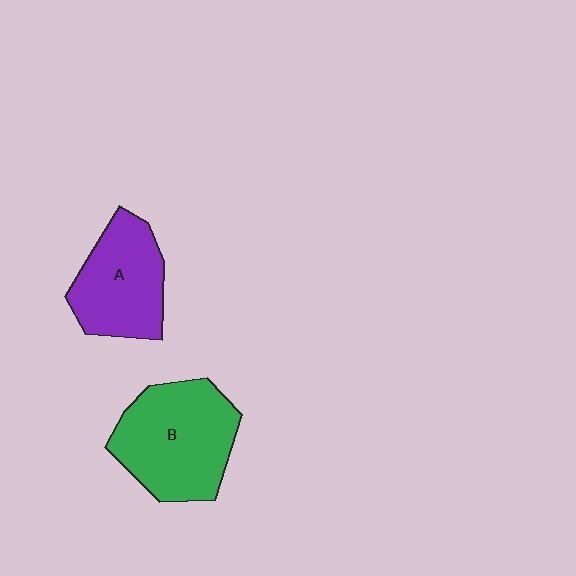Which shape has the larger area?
Shape B (green).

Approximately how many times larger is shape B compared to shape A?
Approximately 1.3 times.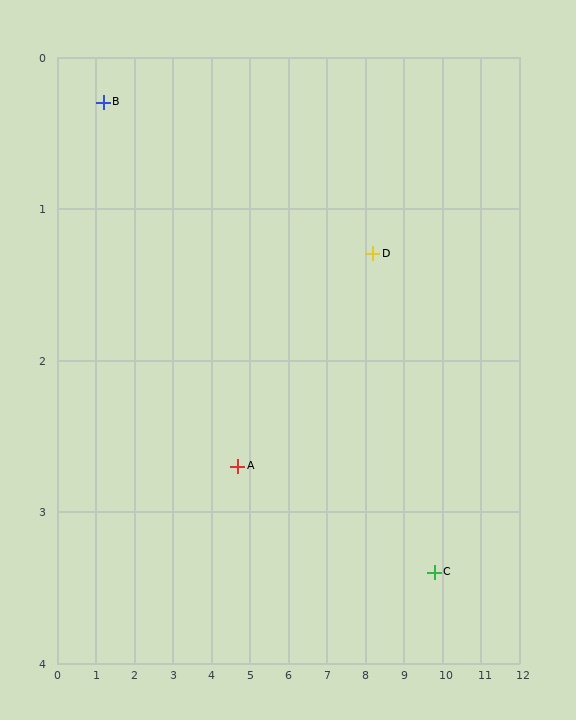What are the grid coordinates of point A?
Point A is at approximately (4.7, 2.7).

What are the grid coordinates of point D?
Point D is at approximately (8.2, 1.3).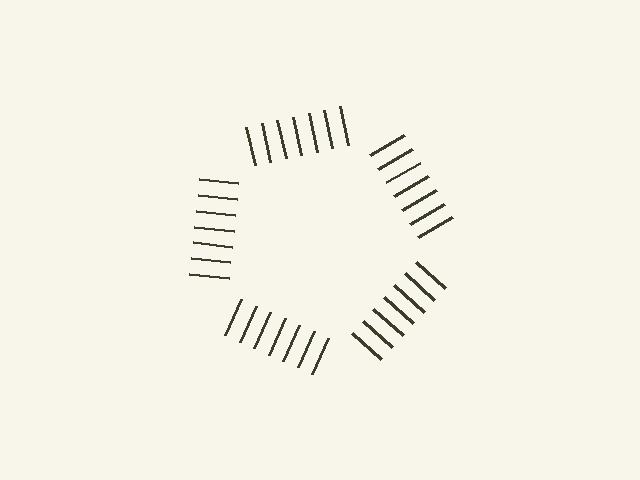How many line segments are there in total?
35 — 7 along each of the 5 edges.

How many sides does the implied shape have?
5 sides — the line-ends trace a pentagon.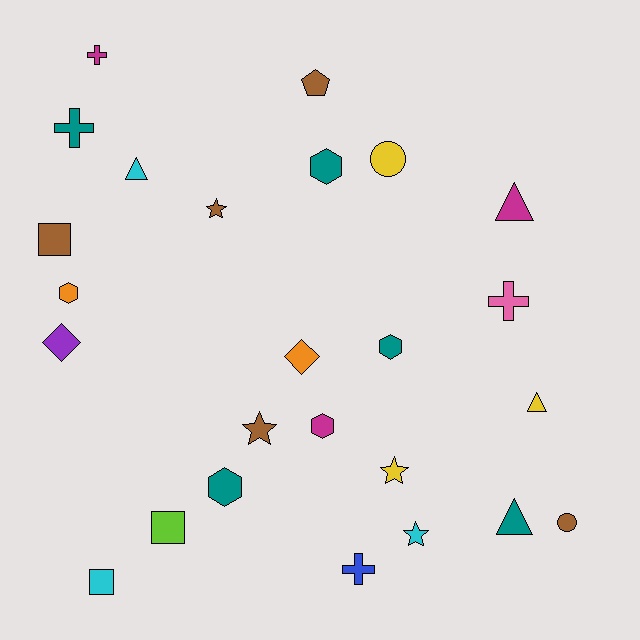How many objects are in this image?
There are 25 objects.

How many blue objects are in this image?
There is 1 blue object.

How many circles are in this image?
There are 2 circles.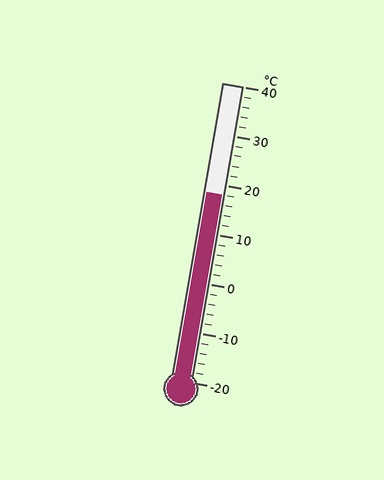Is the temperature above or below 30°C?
The temperature is below 30°C.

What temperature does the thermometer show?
The thermometer shows approximately 18°C.